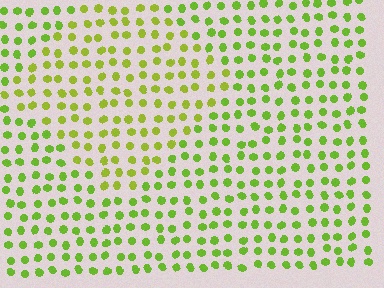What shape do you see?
I see a diamond.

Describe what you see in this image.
The image is filled with small lime elements in a uniform arrangement. A diamond-shaped region is visible where the elements are tinted to a slightly different hue, forming a subtle color boundary.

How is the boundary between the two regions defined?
The boundary is defined purely by a slight shift in hue (about 19 degrees). Spacing, size, and orientation are identical on both sides.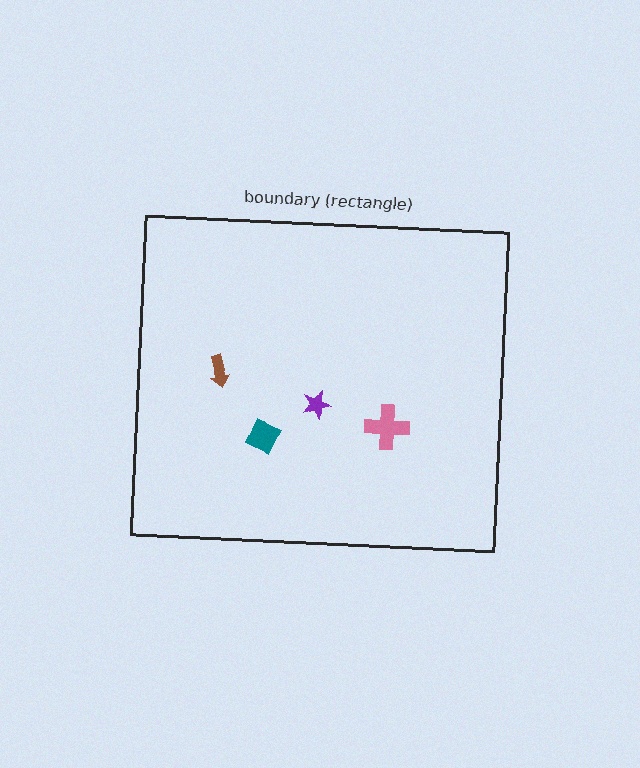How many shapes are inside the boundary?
4 inside, 0 outside.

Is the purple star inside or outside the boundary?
Inside.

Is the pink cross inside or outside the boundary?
Inside.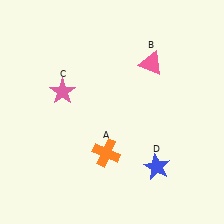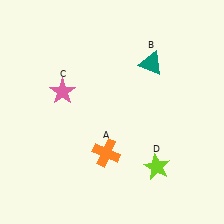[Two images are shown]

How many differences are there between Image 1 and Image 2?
There are 2 differences between the two images.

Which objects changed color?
B changed from pink to teal. D changed from blue to lime.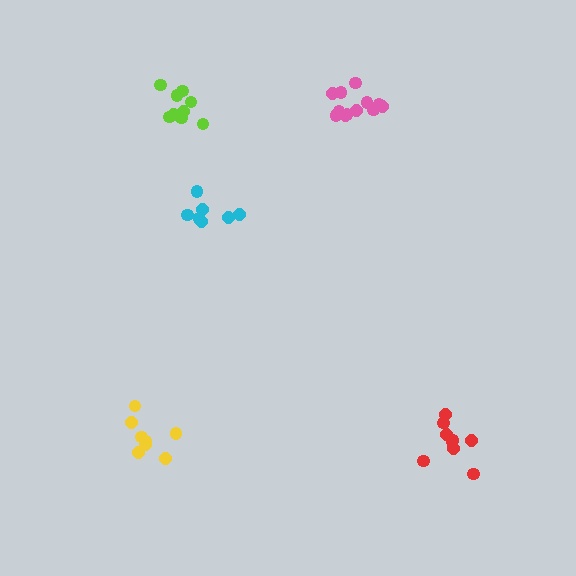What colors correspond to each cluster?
The clusters are colored: pink, cyan, red, yellow, lime.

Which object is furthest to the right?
The red cluster is rightmost.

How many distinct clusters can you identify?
There are 5 distinct clusters.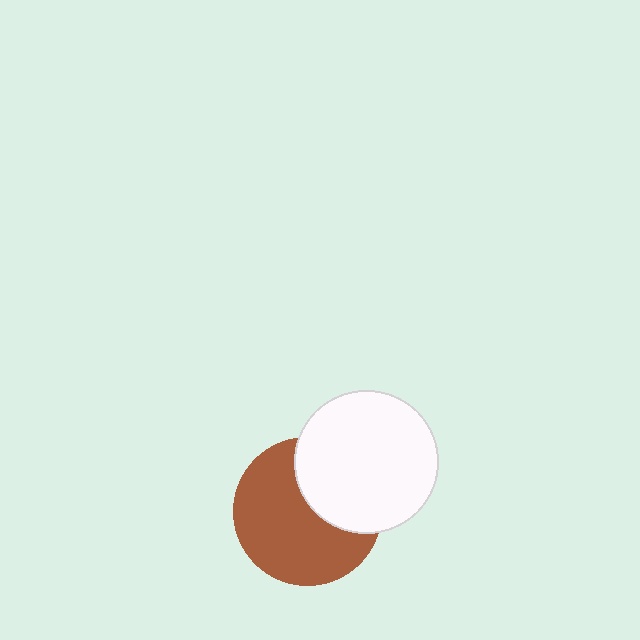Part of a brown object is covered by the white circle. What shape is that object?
It is a circle.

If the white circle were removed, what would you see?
You would see the complete brown circle.